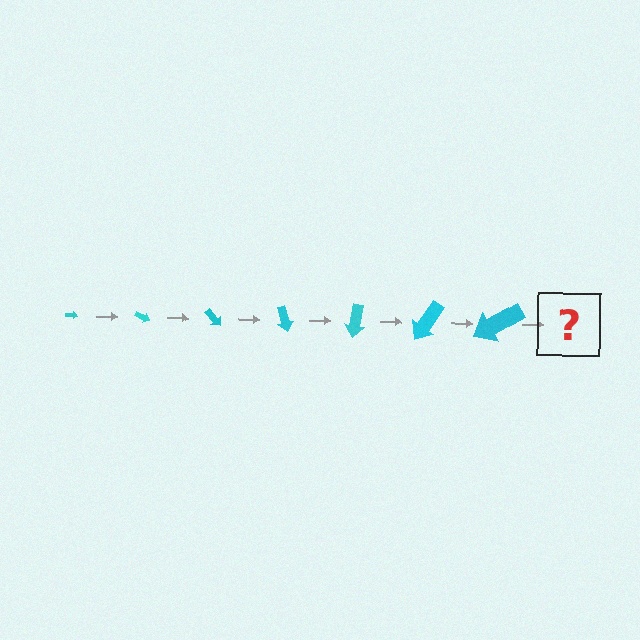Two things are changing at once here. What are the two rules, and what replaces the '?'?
The two rules are that the arrow grows larger each step and it rotates 25 degrees each step. The '?' should be an arrow, larger than the previous one and rotated 175 degrees from the start.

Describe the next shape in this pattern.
It should be an arrow, larger than the previous one and rotated 175 degrees from the start.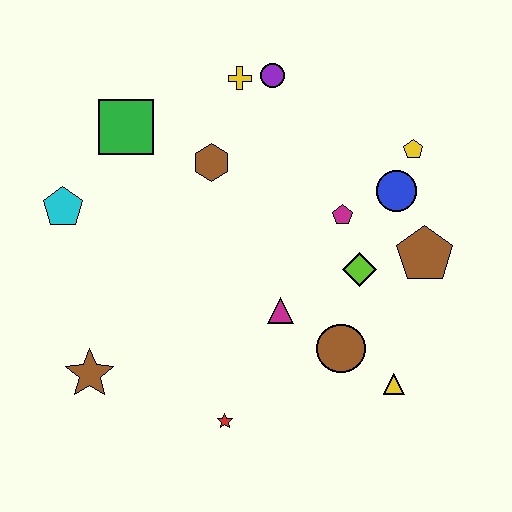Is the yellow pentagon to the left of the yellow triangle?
No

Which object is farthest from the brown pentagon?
The cyan pentagon is farthest from the brown pentagon.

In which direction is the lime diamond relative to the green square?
The lime diamond is to the right of the green square.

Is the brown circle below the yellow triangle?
No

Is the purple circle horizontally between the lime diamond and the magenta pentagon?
No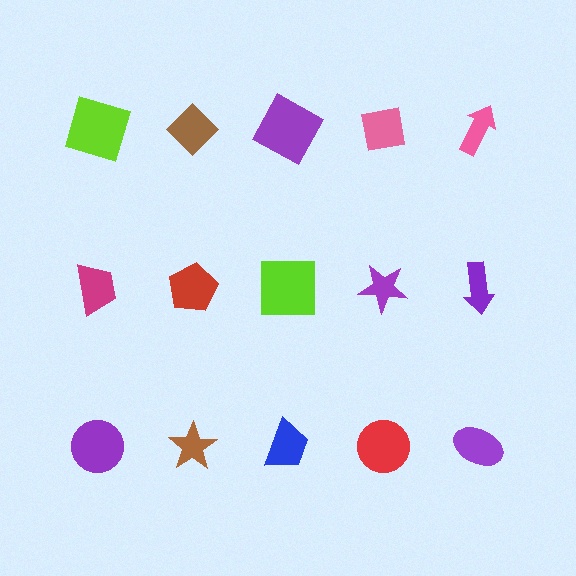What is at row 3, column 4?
A red circle.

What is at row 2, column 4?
A purple star.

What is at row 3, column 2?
A brown star.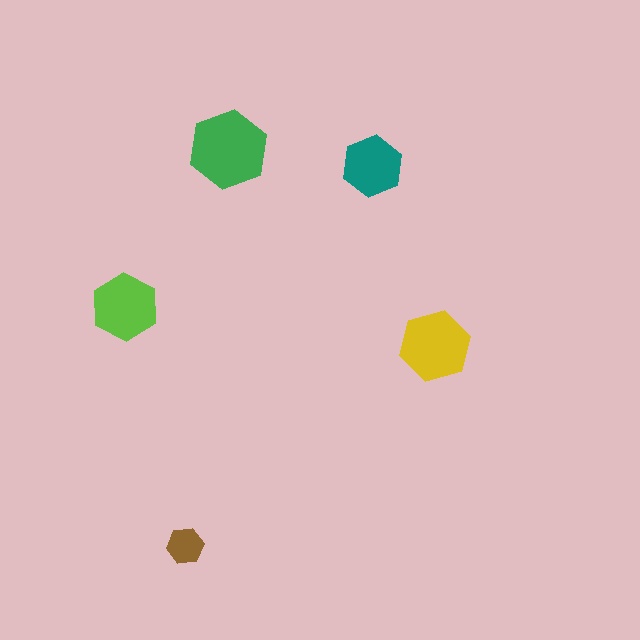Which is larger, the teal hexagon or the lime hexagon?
The lime one.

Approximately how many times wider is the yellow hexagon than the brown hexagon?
About 2 times wider.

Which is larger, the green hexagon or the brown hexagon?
The green one.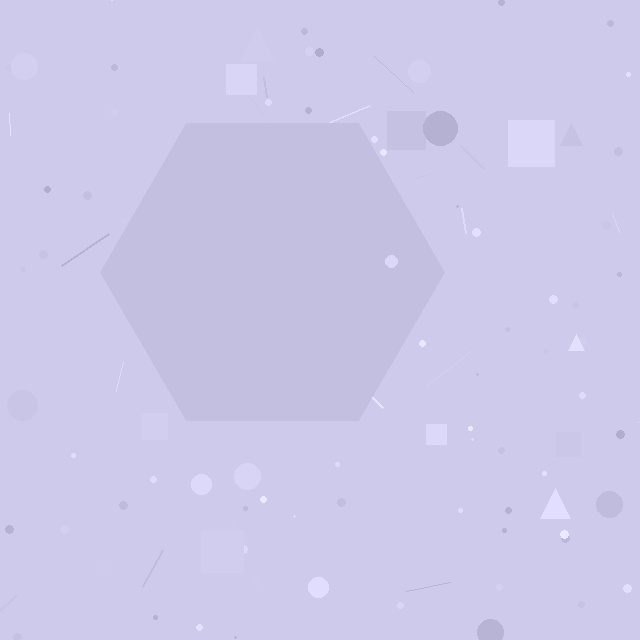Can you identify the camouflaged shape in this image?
The camouflaged shape is a hexagon.